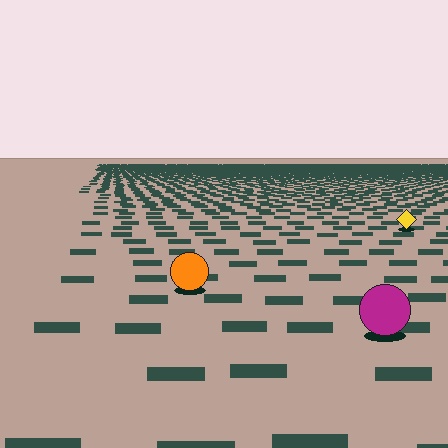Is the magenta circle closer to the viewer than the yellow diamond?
Yes. The magenta circle is closer — you can tell from the texture gradient: the ground texture is coarser near it.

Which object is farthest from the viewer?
The yellow diamond is farthest from the viewer. It appears smaller and the ground texture around it is denser.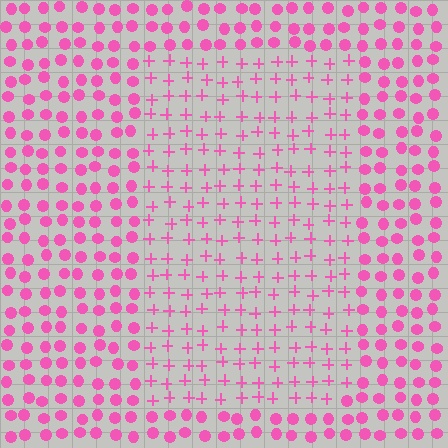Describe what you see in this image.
The image is filled with small pink elements arranged in a uniform grid. A rectangle-shaped region contains plus signs, while the surrounding area contains circles. The boundary is defined purely by the change in element shape.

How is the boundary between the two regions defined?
The boundary is defined by a change in element shape: plus signs inside vs. circles outside. All elements share the same color and spacing.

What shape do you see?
I see a rectangle.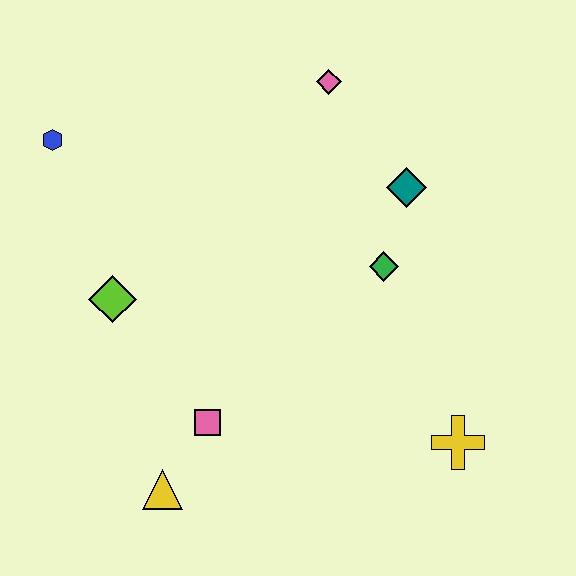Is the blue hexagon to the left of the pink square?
Yes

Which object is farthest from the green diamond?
The blue hexagon is farthest from the green diamond.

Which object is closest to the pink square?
The yellow triangle is closest to the pink square.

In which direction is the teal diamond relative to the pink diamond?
The teal diamond is below the pink diamond.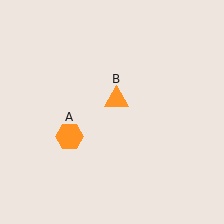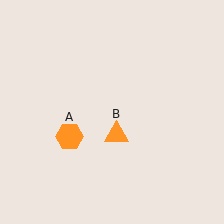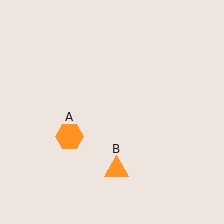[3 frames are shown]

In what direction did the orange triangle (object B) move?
The orange triangle (object B) moved down.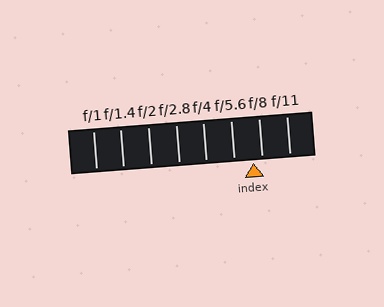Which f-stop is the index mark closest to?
The index mark is closest to f/8.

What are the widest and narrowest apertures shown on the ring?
The widest aperture shown is f/1 and the narrowest is f/11.